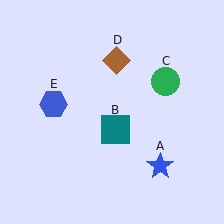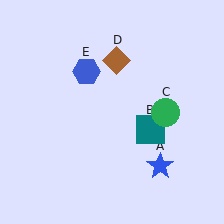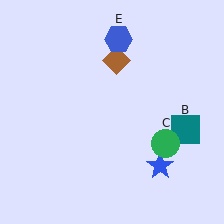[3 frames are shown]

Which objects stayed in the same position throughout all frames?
Blue star (object A) and brown diamond (object D) remained stationary.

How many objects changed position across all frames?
3 objects changed position: teal square (object B), green circle (object C), blue hexagon (object E).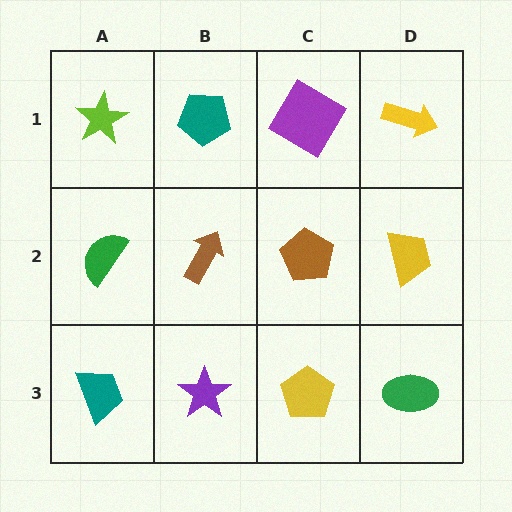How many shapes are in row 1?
4 shapes.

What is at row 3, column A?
A teal trapezoid.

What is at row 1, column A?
A lime star.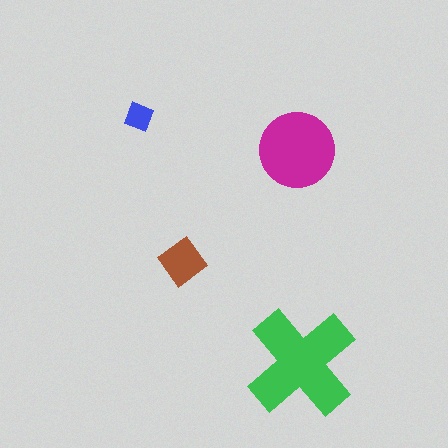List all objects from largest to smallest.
The green cross, the magenta circle, the brown diamond, the blue diamond.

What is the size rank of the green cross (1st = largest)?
1st.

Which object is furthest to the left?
The blue diamond is leftmost.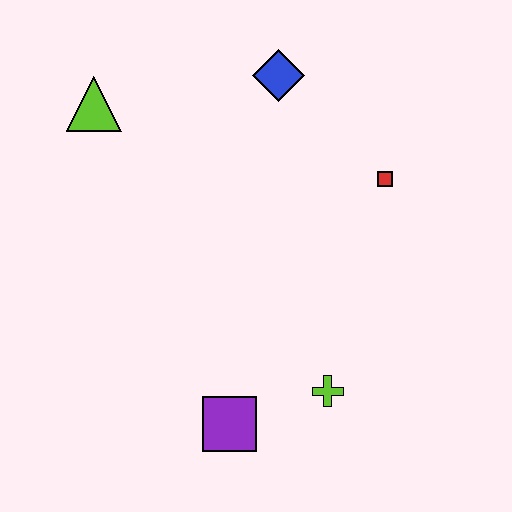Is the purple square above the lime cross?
No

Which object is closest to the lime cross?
The purple square is closest to the lime cross.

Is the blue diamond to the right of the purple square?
Yes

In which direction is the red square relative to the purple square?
The red square is above the purple square.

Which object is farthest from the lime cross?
The lime triangle is farthest from the lime cross.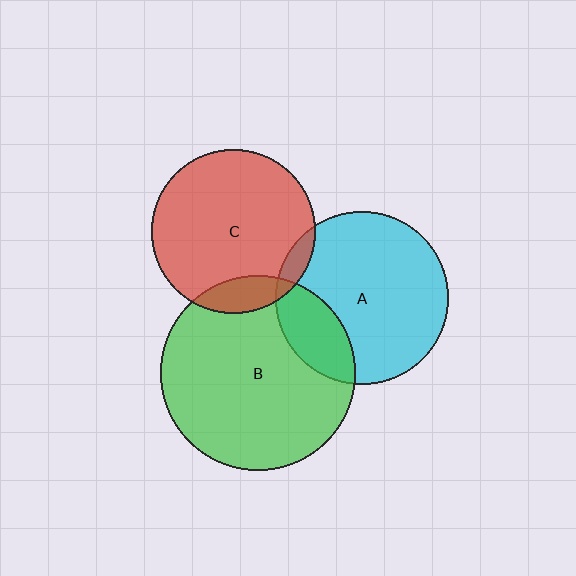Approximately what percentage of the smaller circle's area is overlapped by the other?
Approximately 5%.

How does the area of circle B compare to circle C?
Approximately 1.4 times.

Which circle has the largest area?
Circle B (green).